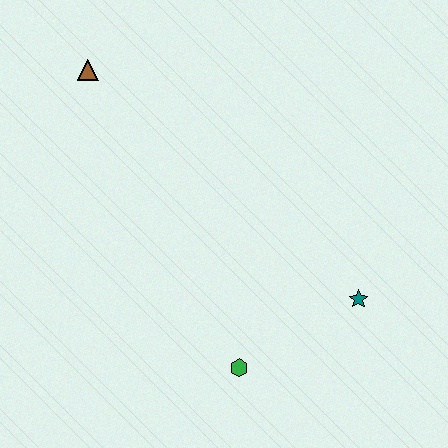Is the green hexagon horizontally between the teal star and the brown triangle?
Yes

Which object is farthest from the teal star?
The brown triangle is farthest from the teal star.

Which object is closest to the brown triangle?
The green hexagon is closest to the brown triangle.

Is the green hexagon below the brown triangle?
Yes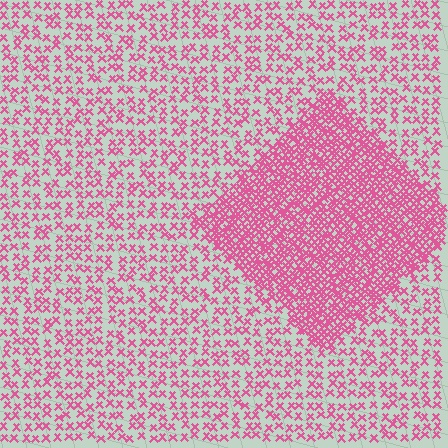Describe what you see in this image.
The image contains small pink elements arranged at two different densities. A diamond-shaped region is visible where the elements are more densely packed than the surrounding area.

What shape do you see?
I see a diamond.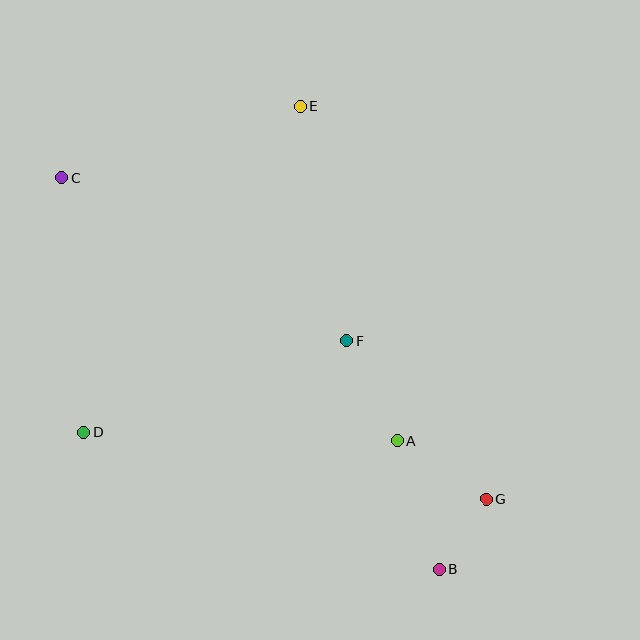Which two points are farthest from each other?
Points B and C are farthest from each other.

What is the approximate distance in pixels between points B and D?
The distance between B and D is approximately 381 pixels.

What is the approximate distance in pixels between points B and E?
The distance between B and E is approximately 484 pixels.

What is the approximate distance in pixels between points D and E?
The distance between D and E is approximately 391 pixels.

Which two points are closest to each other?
Points B and G are closest to each other.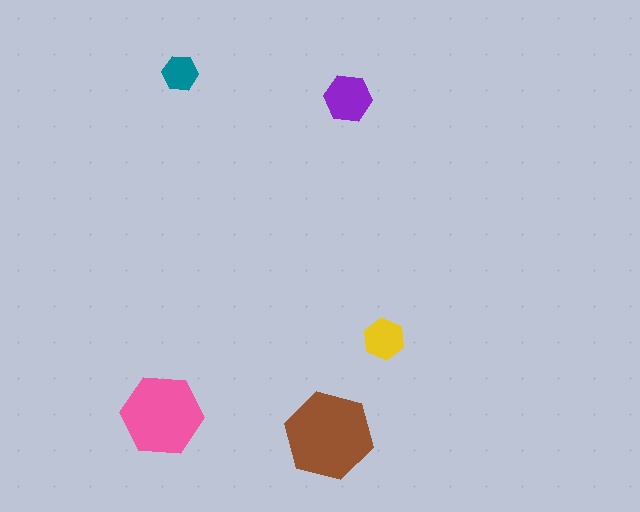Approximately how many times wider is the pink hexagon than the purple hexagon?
About 1.5 times wider.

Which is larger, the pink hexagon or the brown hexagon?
The brown one.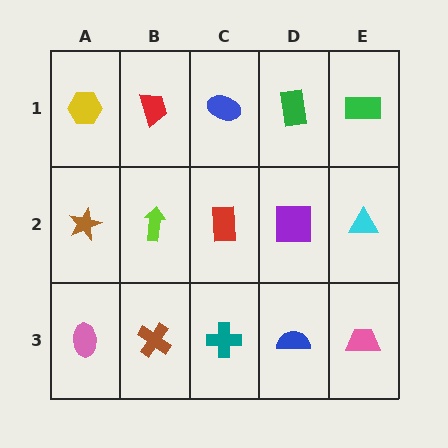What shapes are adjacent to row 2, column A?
A yellow hexagon (row 1, column A), a pink ellipse (row 3, column A), a lime arrow (row 2, column B).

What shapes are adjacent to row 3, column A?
A brown star (row 2, column A), a brown cross (row 3, column B).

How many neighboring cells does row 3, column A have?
2.